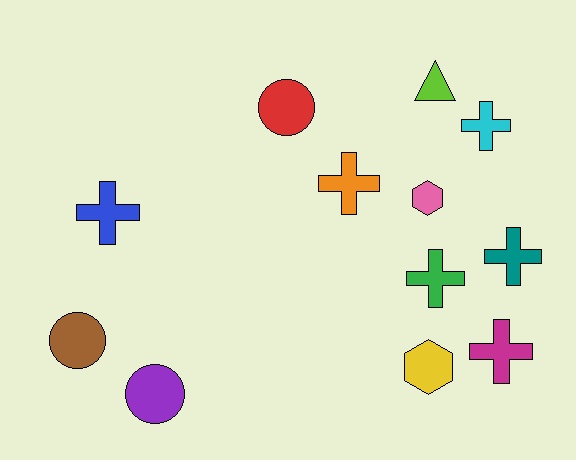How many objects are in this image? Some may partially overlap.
There are 12 objects.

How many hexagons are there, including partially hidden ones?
There are 2 hexagons.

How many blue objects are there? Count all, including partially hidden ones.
There is 1 blue object.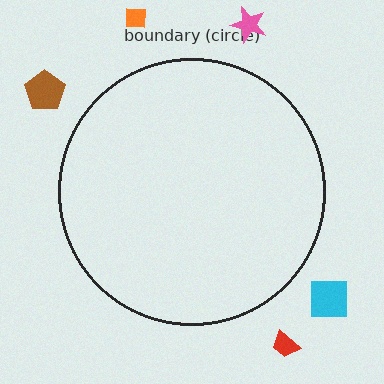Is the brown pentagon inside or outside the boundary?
Outside.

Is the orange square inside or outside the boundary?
Outside.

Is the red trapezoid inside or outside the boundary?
Outside.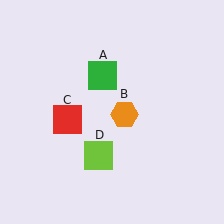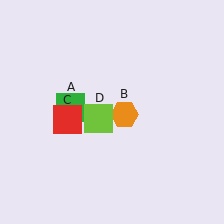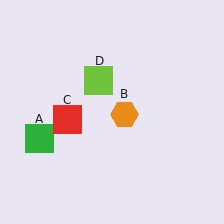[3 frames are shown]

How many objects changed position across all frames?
2 objects changed position: green square (object A), lime square (object D).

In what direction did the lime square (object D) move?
The lime square (object D) moved up.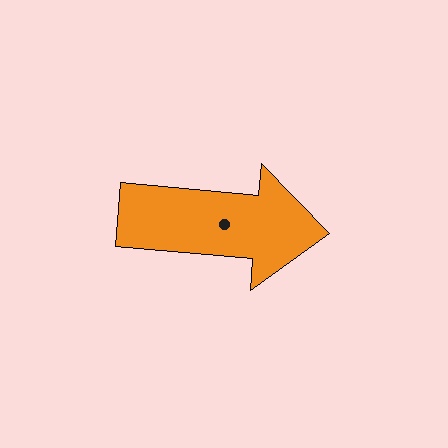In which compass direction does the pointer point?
East.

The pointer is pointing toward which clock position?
Roughly 3 o'clock.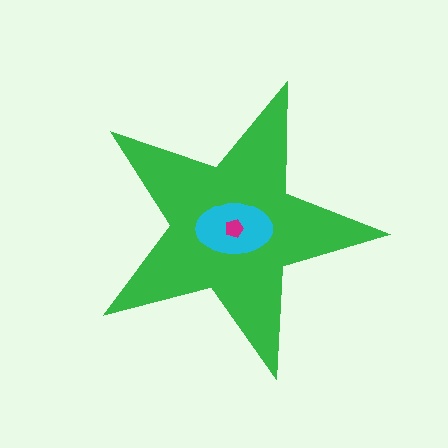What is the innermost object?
The magenta pentagon.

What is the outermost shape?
The green star.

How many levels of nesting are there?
3.